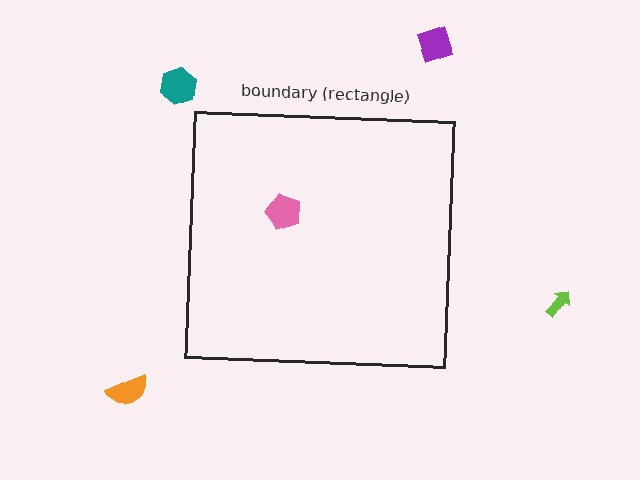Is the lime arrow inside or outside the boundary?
Outside.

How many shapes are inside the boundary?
1 inside, 4 outside.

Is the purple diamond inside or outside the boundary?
Outside.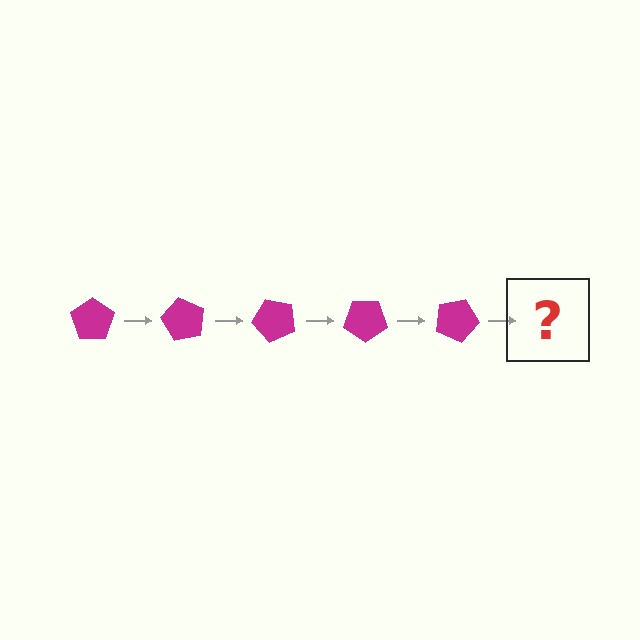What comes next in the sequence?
The next element should be a magenta pentagon rotated 300 degrees.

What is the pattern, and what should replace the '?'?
The pattern is that the pentagon rotates 60 degrees each step. The '?' should be a magenta pentagon rotated 300 degrees.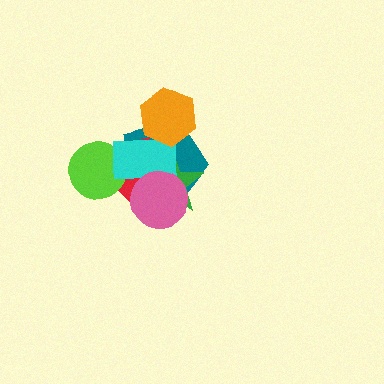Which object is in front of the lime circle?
The cyan rectangle is in front of the lime circle.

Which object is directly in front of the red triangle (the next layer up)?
The green star is directly in front of the red triangle.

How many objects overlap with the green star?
4 objects overlap with the green star.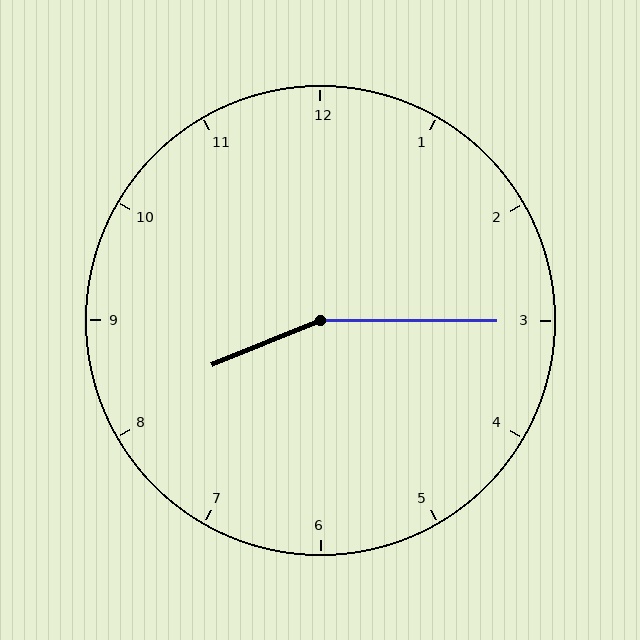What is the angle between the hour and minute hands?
Approximately 158 degrees.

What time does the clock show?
8:15.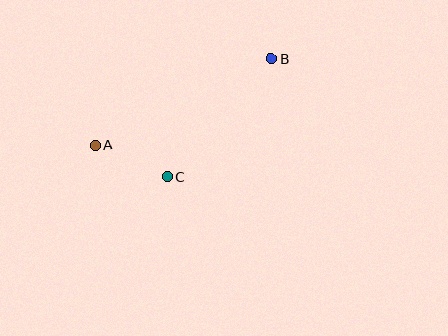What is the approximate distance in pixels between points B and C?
The distance between B and C is approximately 157 pixels.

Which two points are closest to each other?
Points A and C are closest to each other.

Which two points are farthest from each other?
Points A and B are farthest from each other.